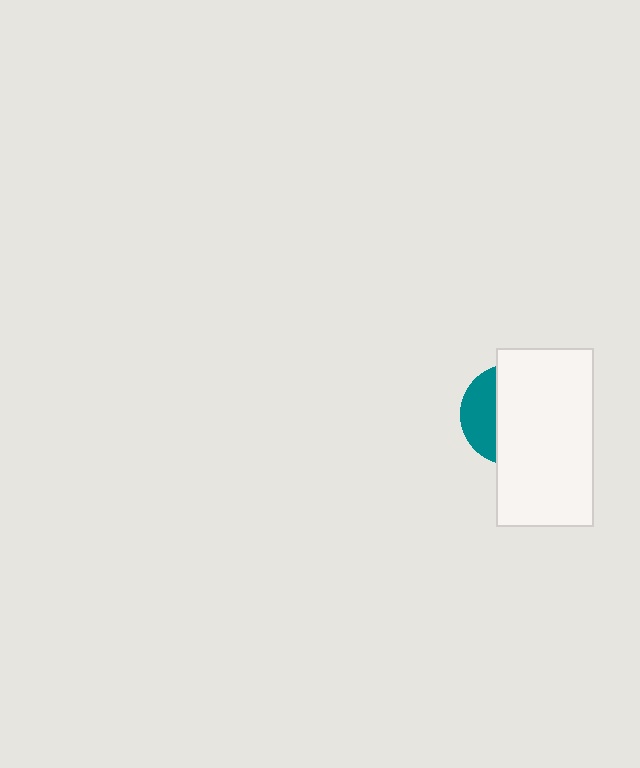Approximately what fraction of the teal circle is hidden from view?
Roughly 69% of the teal circle is hidden behind the white rectangle.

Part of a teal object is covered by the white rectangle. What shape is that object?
It is a circle.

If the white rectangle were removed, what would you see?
You would see the complete teal circle.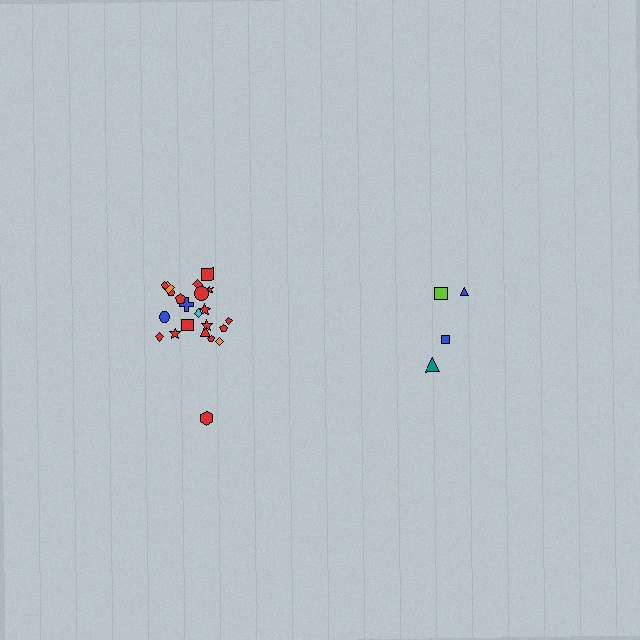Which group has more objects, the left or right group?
The left group.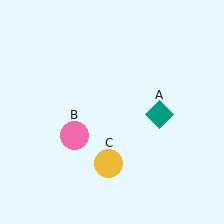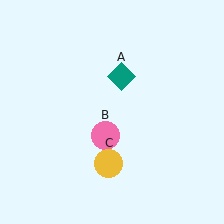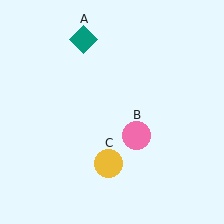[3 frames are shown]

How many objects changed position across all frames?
2 objects changed position: teal diamond (object A), pink circle (object B).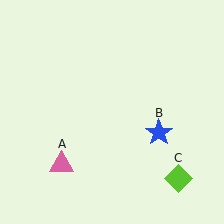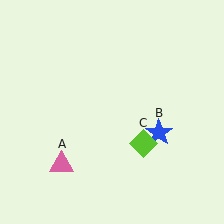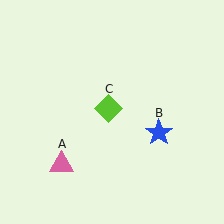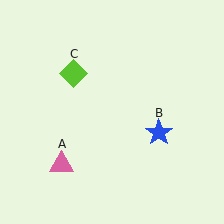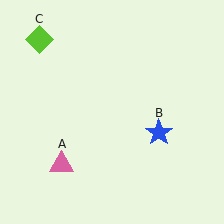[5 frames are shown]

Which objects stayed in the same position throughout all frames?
Pink triangle (object A) and blue star (object B) remained stationary.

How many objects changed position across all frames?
1 object changed position: lime diamond (object C).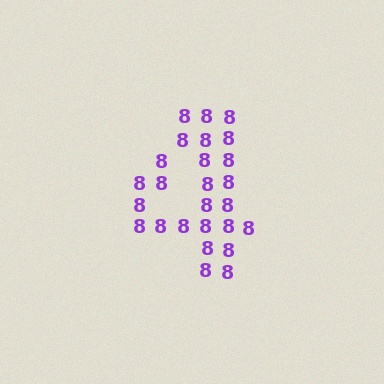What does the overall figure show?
The overall figure shows the digit 4.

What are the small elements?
The small elements are digit 8's.